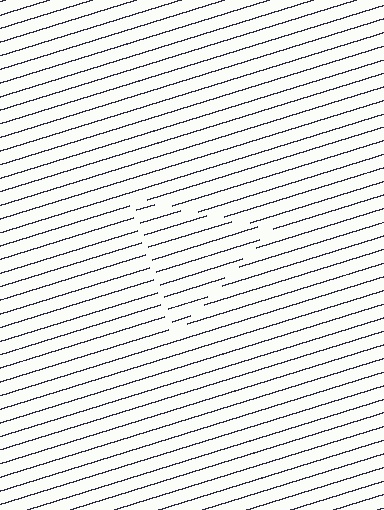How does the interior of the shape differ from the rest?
The interior of the shape contains the same grating, shifted by half a period — the contour is defined by the phase discontinuity where line-ends from the inner and outer gratings abut.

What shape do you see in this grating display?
An illusory triangle. The interior of the shape contains the same grating, shifted by half a period — the contour is defined by the phase discontinuity where line-ends from the inner and outer gratings abut.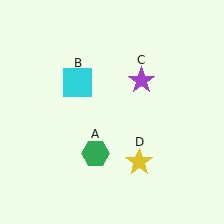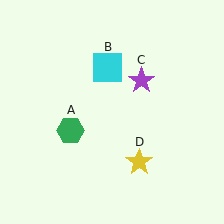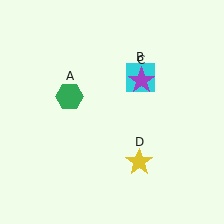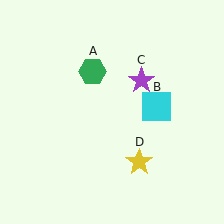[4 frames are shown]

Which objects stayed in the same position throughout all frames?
Purple star (object C) and yellow star (object D) remained stationary.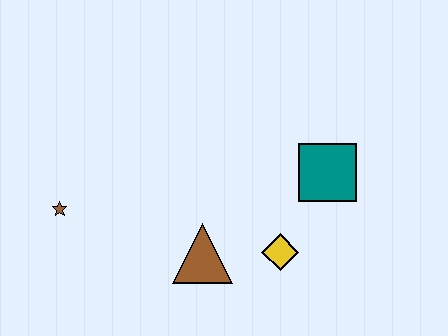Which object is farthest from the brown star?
The teal square is farthest from the brown star.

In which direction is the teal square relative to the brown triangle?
The teal square is to the right of the brown triangle.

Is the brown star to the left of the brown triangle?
Yes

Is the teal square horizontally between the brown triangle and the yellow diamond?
No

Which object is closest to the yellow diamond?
The brown triangle is closest to the yellow diamond.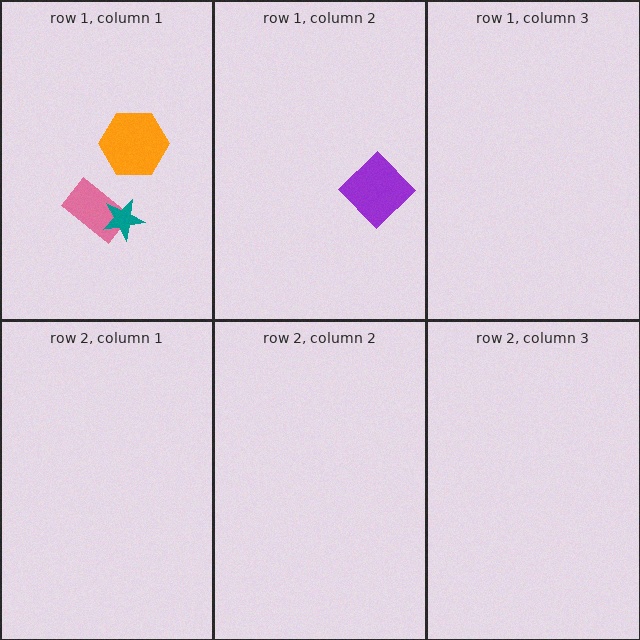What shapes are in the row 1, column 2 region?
The purple diamond.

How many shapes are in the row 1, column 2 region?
1.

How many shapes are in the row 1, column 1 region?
3.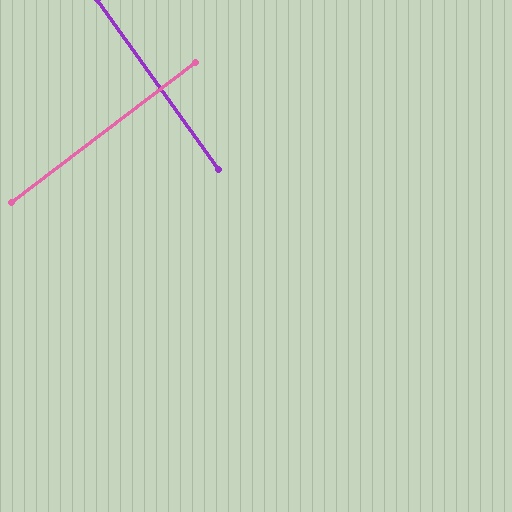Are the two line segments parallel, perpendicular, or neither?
Perpendicular — they meet at approximately 88°.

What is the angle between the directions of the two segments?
Approximately 88 degrees.